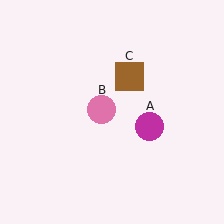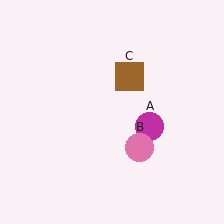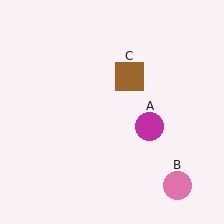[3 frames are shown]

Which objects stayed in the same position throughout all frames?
Magenta circle (object A) and brown square (object C) remained stationary.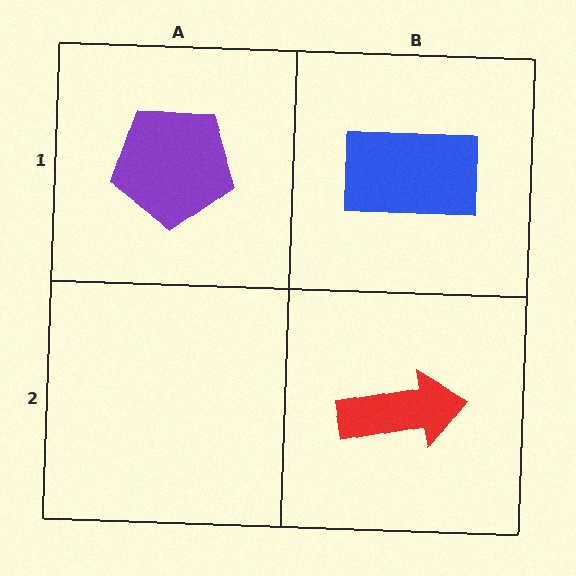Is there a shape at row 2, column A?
No, that cell is empty.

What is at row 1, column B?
A blue rectangle.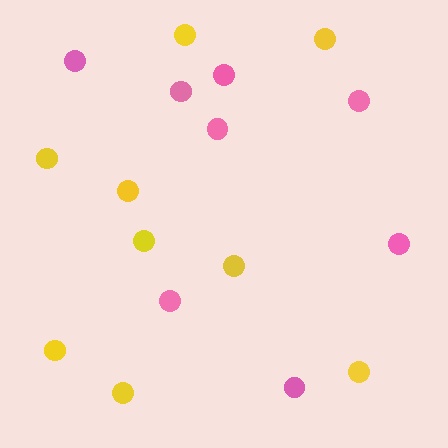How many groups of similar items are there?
There are 2 groups: one group of yellow circles (9) and one group of pink circles (8).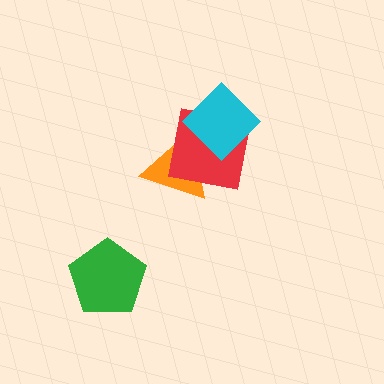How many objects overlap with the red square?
2 objects overlap with the red square.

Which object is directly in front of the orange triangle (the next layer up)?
The red square is directly in front of the orange triangle.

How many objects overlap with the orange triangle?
2 objects overlap with the orange triangle.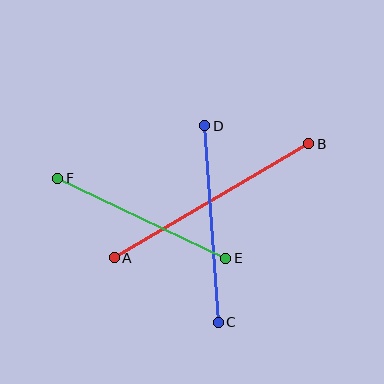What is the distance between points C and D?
The distance is approximately 197 pixels.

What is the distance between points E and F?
The distance is approximately 186 pixels.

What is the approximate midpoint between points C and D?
The midpoint is at approximately (211, 224) pixels.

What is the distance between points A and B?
The distance is approximately 225 pixels.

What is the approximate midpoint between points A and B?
The midpoint is at approximately (212, 201) pixels.